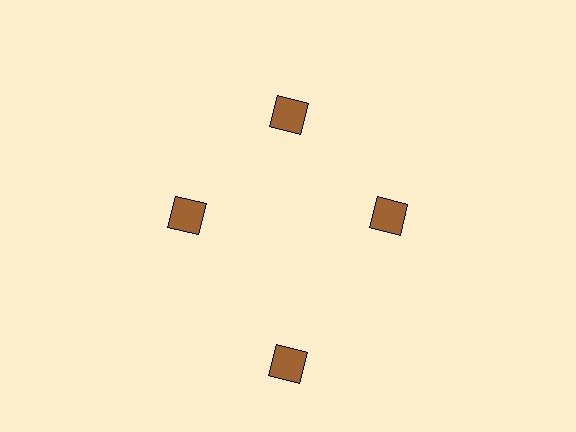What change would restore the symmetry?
The symmetry would be restored by moving it inward, back onto the ring so that all 4 diamonds sit at equal angles and equal distance from the center.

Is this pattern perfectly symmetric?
No. The 4 brown diamonds are arranged in a ring, but one element near the 6 o'clock position is pushed outward from the center, breaking the 4-fold rotational symmetry.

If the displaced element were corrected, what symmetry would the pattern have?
It would have 4-fold rotational symmetry — the pattern would map onto itself every 90 degrees.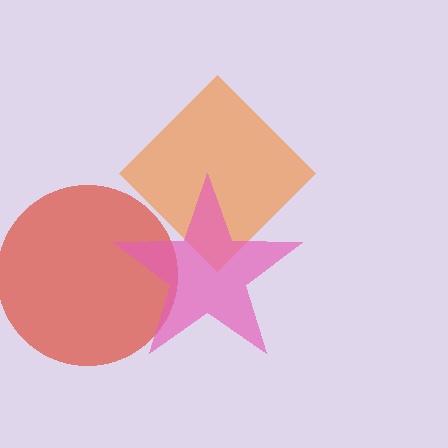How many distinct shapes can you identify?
There are 3 distinct shapes: a red circle, an orange diamond, a pink star.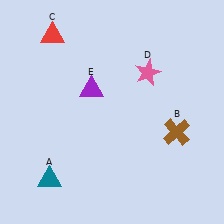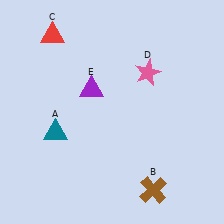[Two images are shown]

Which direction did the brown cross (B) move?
The brown cross (B) moved down.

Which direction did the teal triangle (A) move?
The teal triangle (A) moved up.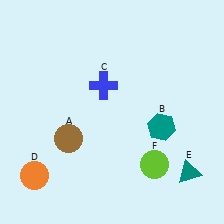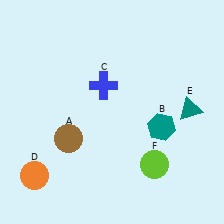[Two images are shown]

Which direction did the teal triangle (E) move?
The teal triangle (E) moved up.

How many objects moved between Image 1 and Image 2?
1 object moved between the two images.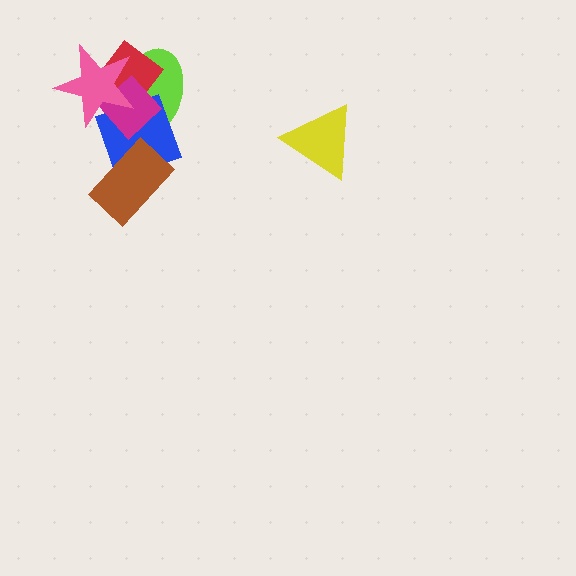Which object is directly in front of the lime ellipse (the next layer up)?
The red diamond is directly in front of the lime ellipse.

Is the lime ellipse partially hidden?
Yes, it is partially covered by another shape.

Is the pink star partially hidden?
No, no other shape covers it.